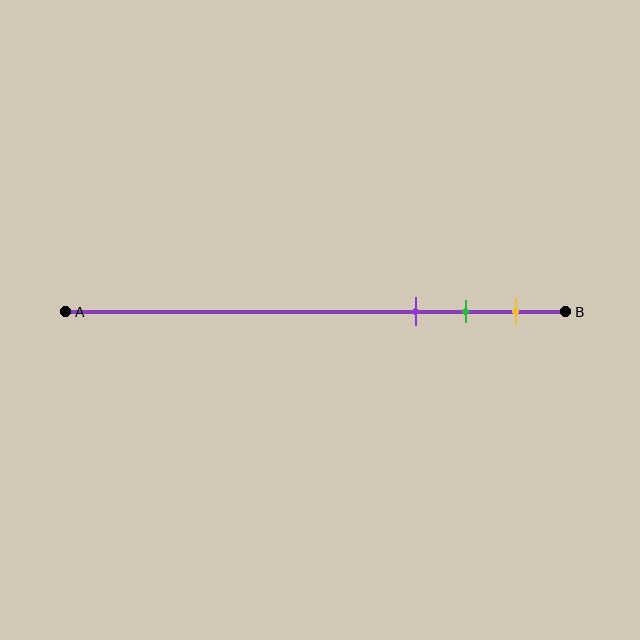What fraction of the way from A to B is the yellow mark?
The yellow mark is approximately 90% (0.9) of the way from A to B.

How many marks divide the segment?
There are 3 marks dividing the segment.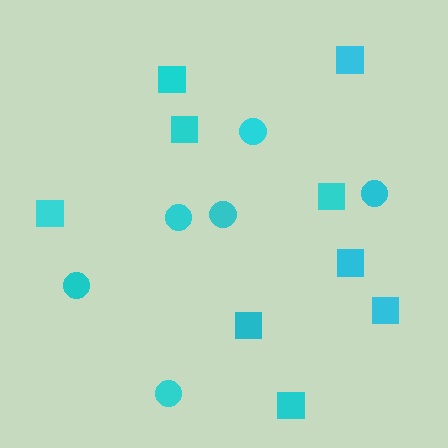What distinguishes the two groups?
There are 2 groups: one group of squares (9) and one group of circles (6).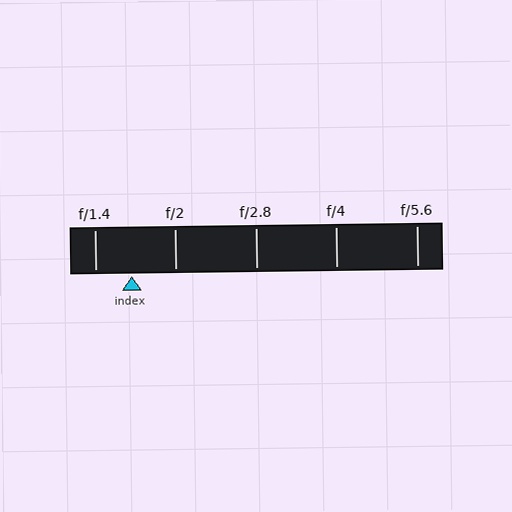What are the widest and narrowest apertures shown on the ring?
The widest aperture shown is f/1.4 and the narrowest is f/5.6.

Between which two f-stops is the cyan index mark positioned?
The index mark is between f/1.4 and f/2.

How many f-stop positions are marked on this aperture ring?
There are 5 f-stop positions marked.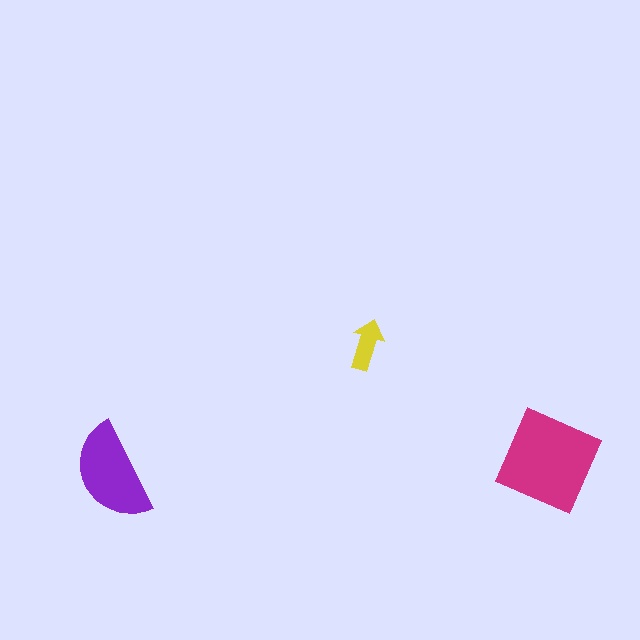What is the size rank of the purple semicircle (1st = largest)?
2nd.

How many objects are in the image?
There are 3 objects in the image.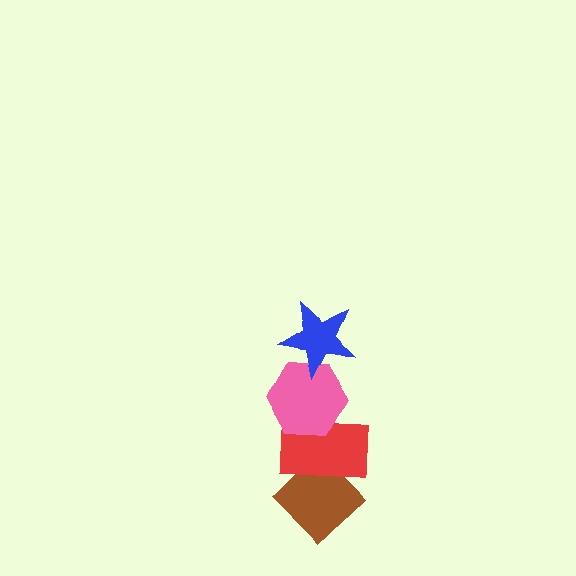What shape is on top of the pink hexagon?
The blue star is on top of the pink hexagon.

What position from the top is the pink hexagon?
The pink hexagon is 2nd from the top.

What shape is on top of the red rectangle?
The pink hexagon is on top of the red rectangle.